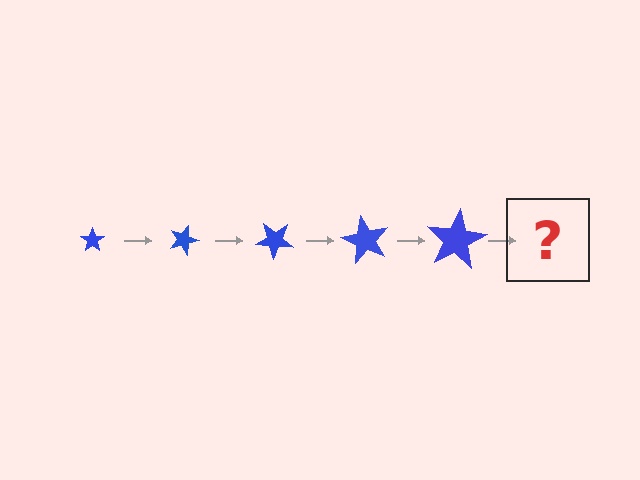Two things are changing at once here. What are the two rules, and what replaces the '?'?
The two rules are that the star grows larger each step and it rotates 20 degrees each step. The '?' should be a star, larger than the previous one and rotated 100 degrees from the start.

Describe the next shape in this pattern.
It should be a star, larger than the previous one and rotated 100 degrees from the start.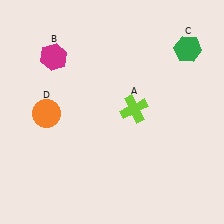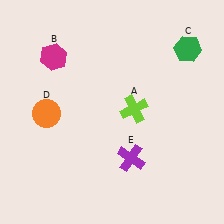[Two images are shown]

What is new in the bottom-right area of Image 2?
A purple cross (E) was added in the bottom-right area of Image 2.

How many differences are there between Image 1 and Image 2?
There is 1 difference between the two images.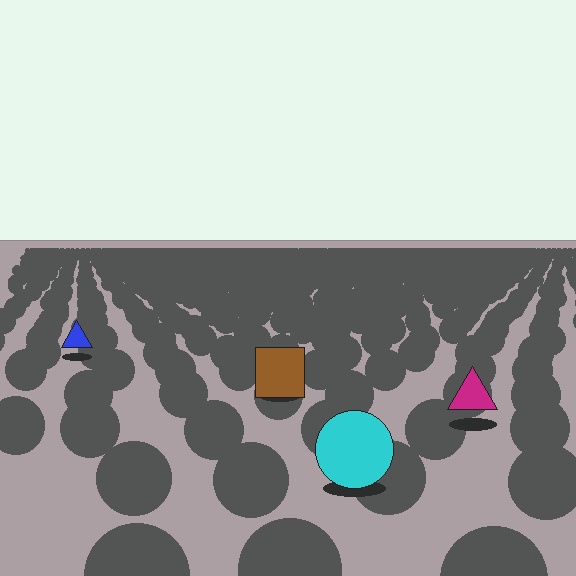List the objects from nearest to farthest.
From nearest to farthest: the cyan circle, the magenta triangle, the brown square, the blue triangle.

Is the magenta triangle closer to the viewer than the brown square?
Yes. The magenta triangle is closer — you can tell from the texture gradient: the ground texture is coarser near it.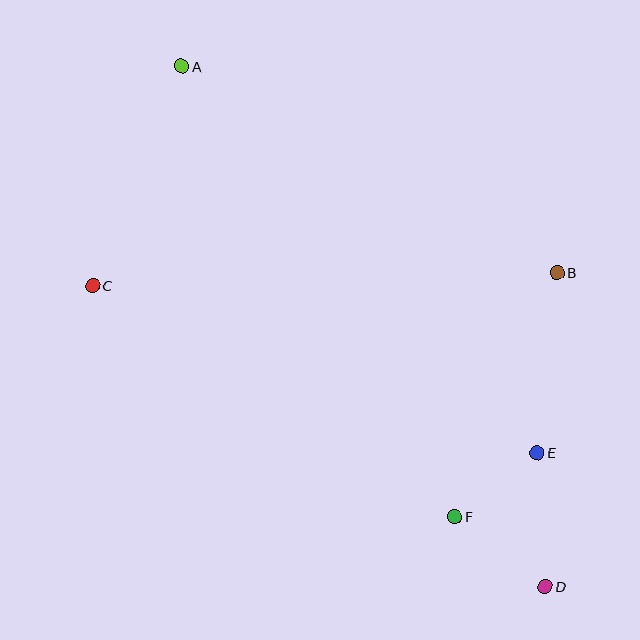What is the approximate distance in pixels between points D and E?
The distance between D and E is approximately 134 pixels.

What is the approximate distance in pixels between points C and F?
The distance between C and F is approximately 430 pixels.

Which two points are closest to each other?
Points E and F are closest to each other.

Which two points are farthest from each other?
Points A and D are farthest from each other.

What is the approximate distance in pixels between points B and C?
The distance between B and C is approximately 465 pixels.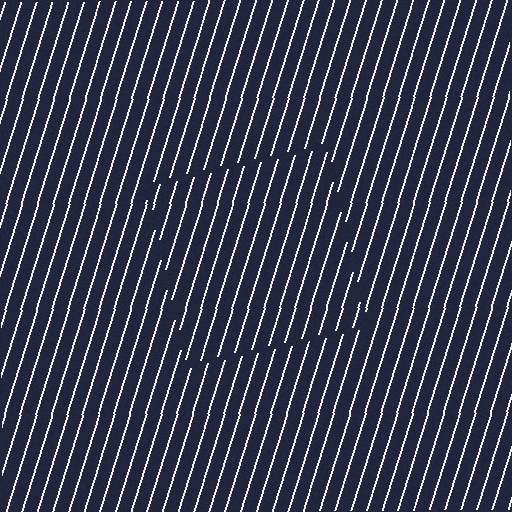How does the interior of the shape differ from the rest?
The interior of the shape contains the same grating, shifted by half a period — the contour is defined by the phase discontinuity where line-ends from the inner and outer gratings abut.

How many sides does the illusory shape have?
4 sides — the line-ends trace a square.